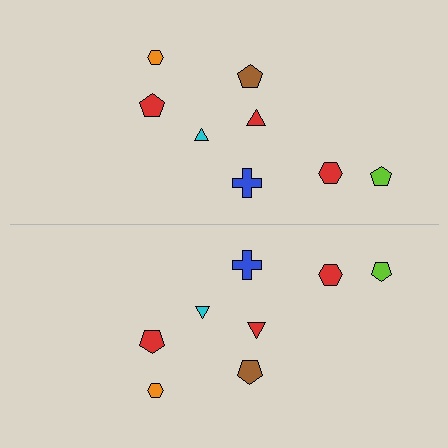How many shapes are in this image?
There are 16 shapes in this image.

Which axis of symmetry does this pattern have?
The pattern has a horizontal axis of symmetry running through the center of the image.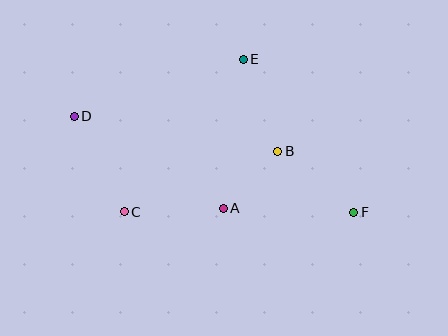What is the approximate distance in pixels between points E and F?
The distance between E and F is approximately 188 pixels.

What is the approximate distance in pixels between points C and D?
The distance between C and D is approximately 108 pixels.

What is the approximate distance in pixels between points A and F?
The distance between A and F is approximately 131 pixels.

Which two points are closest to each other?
Points A and B are closest to each other.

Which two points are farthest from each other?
Points D and F are farthest from each other.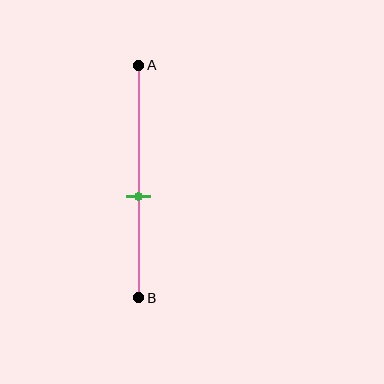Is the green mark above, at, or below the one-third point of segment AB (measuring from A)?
The green mark is below the one-third point of segment AB.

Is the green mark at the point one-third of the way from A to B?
No, the mark is at about 55% from A, not at the 33% one-third point.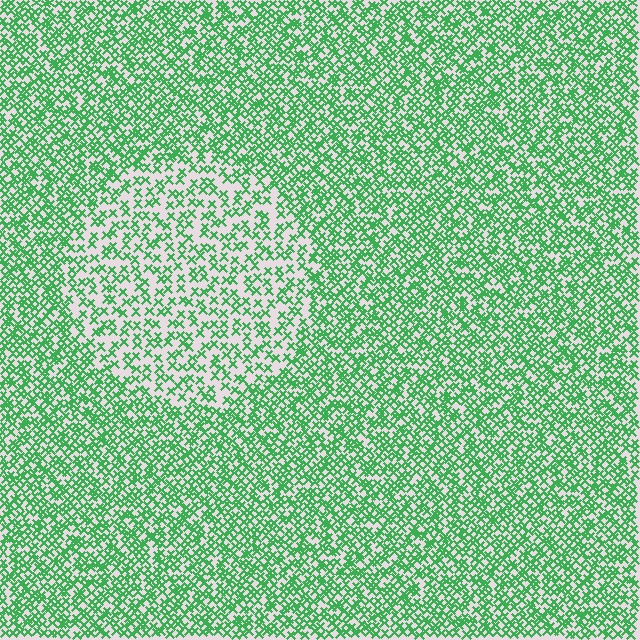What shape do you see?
I see a circle.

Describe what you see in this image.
The image contains small green elements arranged at two different densities. A circle-shaped region is visible where the elements are less densely packed than the surrounding area.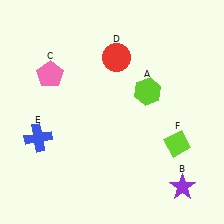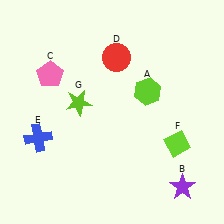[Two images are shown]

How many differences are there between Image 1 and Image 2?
There is 1 difference between the two images.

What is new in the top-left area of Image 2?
A lime star (G) was added in the top-left area of Image 2.